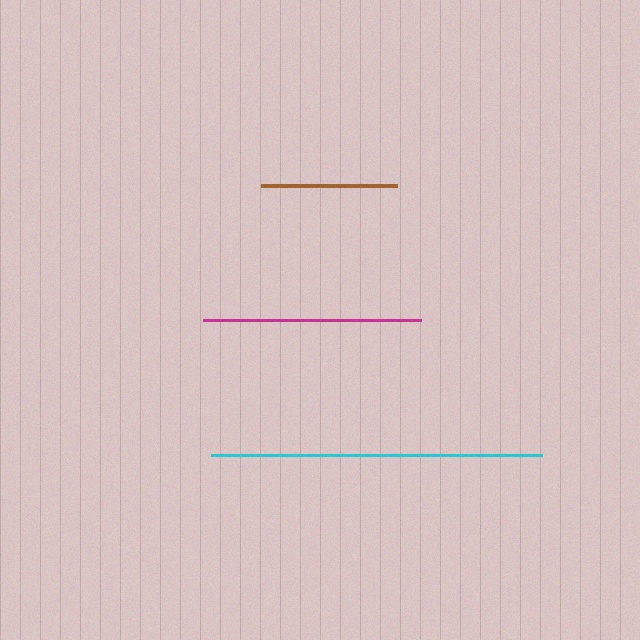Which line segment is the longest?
The cyan line is the longest at approximately 331 pixels.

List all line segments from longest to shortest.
From longest to shortest: cyan, magenta, brown.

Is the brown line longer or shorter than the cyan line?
The cyan line is longer than the brown line.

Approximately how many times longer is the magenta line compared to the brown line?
The magenta line is approximately 1.6 times the length of the brown line.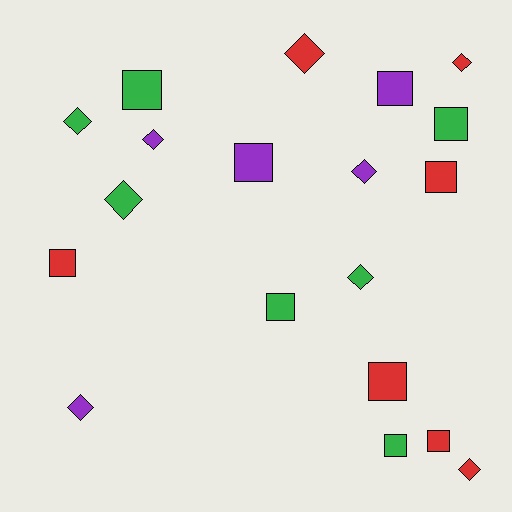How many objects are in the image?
There are 19 objects.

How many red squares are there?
There are 4 red squares.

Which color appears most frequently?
Green, with 7 objects.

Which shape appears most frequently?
Square, with 10 objects.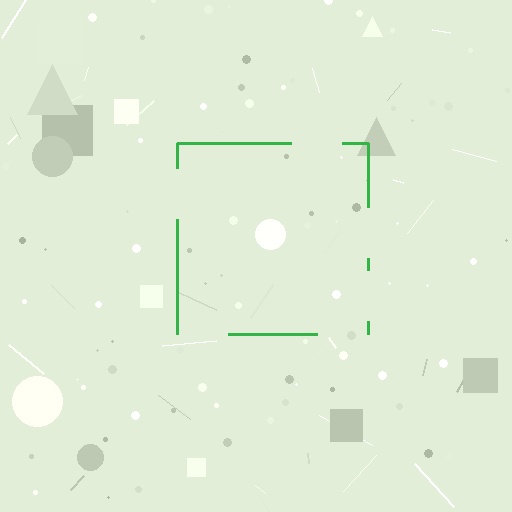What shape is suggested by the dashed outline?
The dashed outline suggests a square.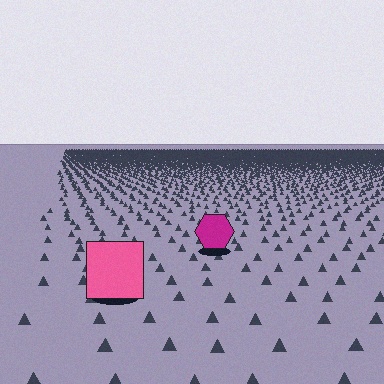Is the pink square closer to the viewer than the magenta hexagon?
Yes. The pink square is closer — you can tell from the texture gradient: the ground texture is coarser near it.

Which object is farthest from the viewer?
The magenta hexagon is farthest from the viewer. It appears smaller and the ground texture around it is denser.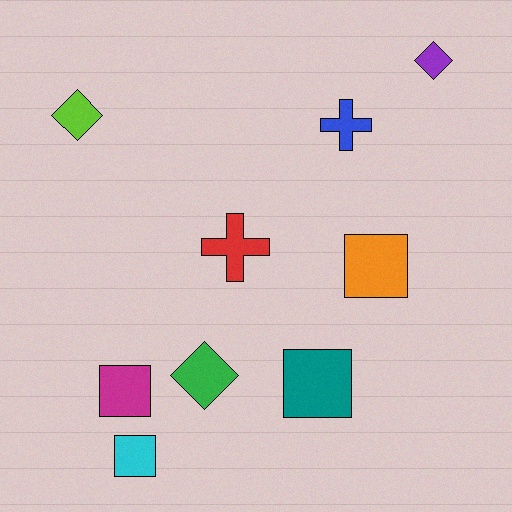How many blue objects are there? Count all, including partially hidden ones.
There is 1 blue object.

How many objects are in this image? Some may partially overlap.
There are 9 objects.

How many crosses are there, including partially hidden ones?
There are 2 crosses.